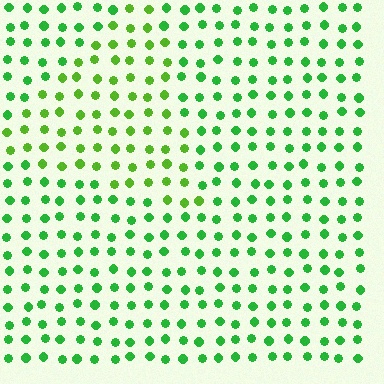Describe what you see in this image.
The image is filled with small green elements in a uniform arrangement. A triangle-shaped region is visible where the elements are tinted to a slightly different hue, forming a subtle color boundary.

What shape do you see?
I see a triangle.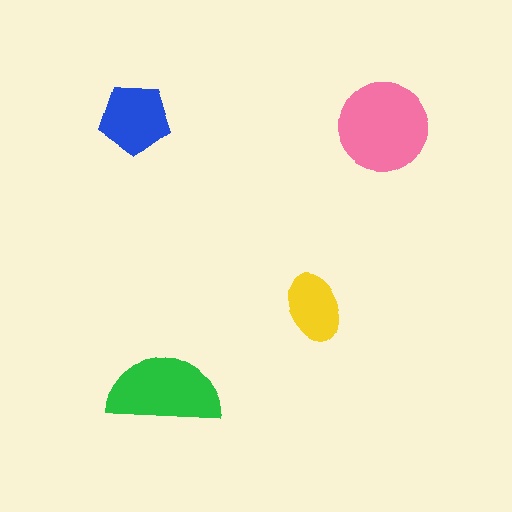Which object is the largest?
The pink circle.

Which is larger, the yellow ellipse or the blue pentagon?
The blue pentagon.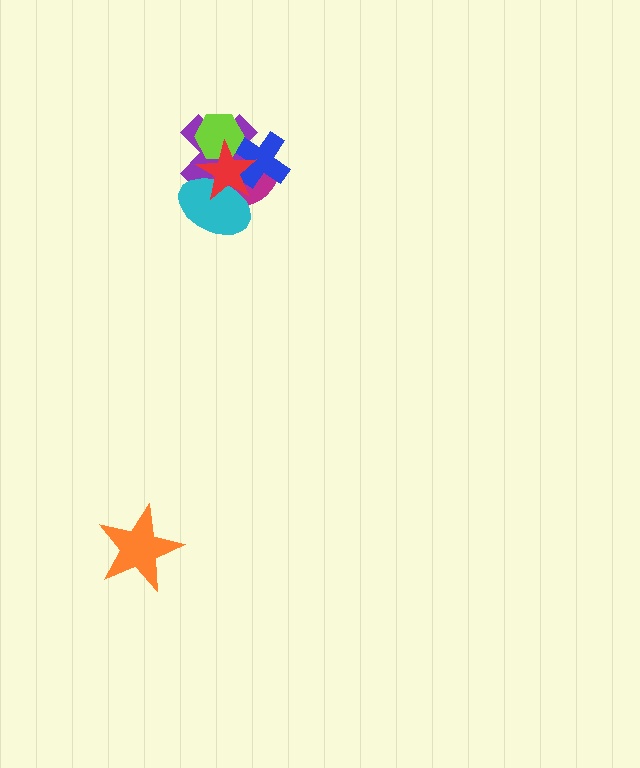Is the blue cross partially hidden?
Yes, it is partially covered by another shape.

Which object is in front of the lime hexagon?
The red star is in front of the lime hexagon.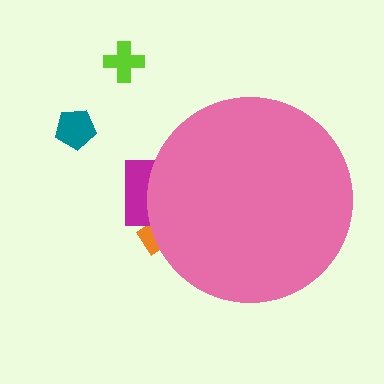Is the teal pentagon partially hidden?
No, the teal pentagon is fully visible.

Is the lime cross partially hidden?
No, the lime cross is fully visible.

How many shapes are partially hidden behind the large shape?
2 shapes are partially hidden.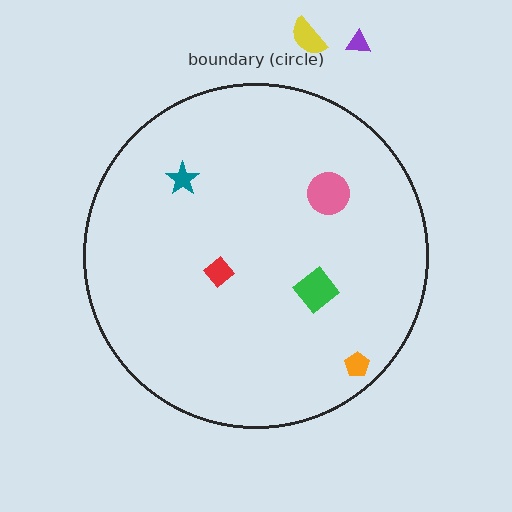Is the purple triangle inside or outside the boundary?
Outside.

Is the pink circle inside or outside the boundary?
Inside.